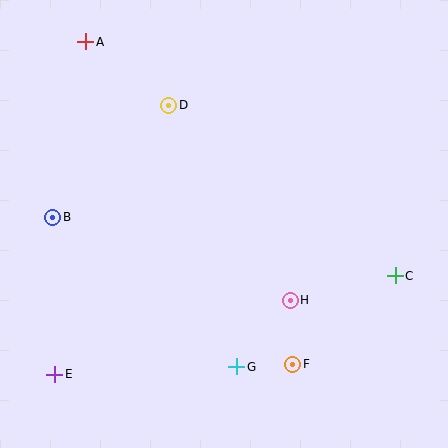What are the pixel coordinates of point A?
Point A is at (86, 42).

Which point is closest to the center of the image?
Point H at (290, 300) is closest to the center.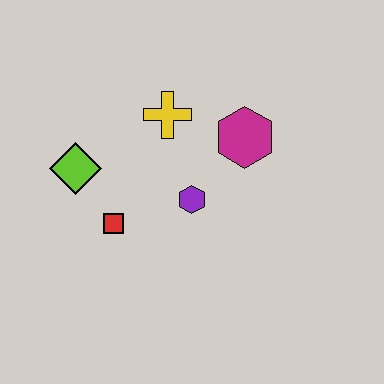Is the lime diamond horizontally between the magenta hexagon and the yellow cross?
No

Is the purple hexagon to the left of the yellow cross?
No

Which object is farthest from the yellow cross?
The red square is farthest from the yellow cross.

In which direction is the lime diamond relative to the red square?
The lime diamond is above the red square.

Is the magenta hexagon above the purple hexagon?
Yes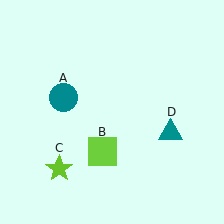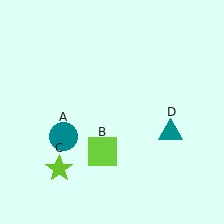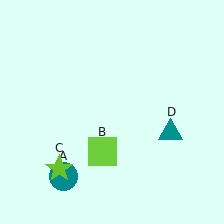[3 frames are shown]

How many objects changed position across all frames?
1 object changed position: teal circle (object A).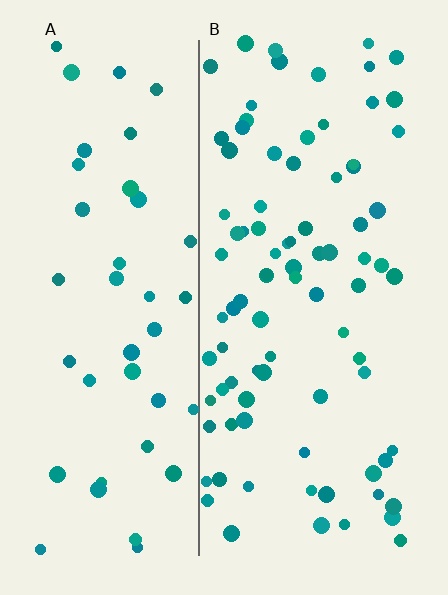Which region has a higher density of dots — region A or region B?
B (the right).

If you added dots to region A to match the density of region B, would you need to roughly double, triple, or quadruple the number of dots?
Approximately double.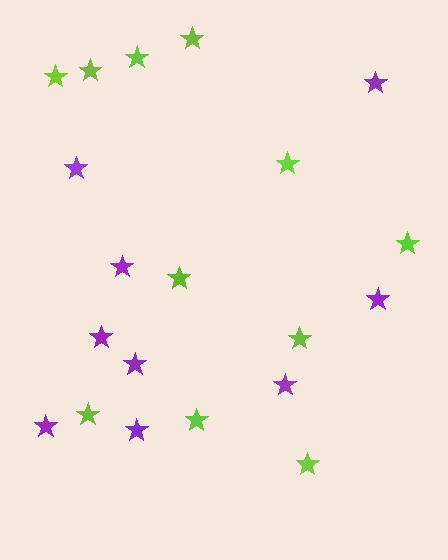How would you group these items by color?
There are 2 groups: one group of purple stars (9) and one group of lime stars (11).